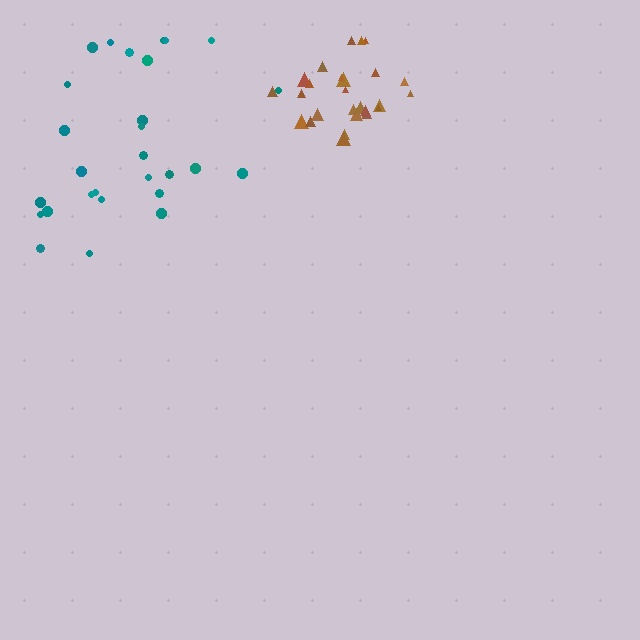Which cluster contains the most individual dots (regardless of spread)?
Teal (28).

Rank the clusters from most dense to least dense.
brown, teal.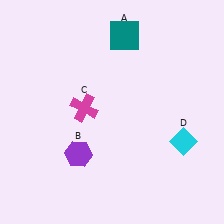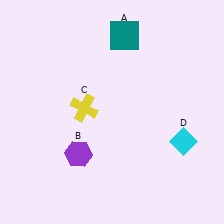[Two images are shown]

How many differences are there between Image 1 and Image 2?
There is 1 difference between the two images.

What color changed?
The cross (C) changed from magenta in Image 1 to yellow in Image 2.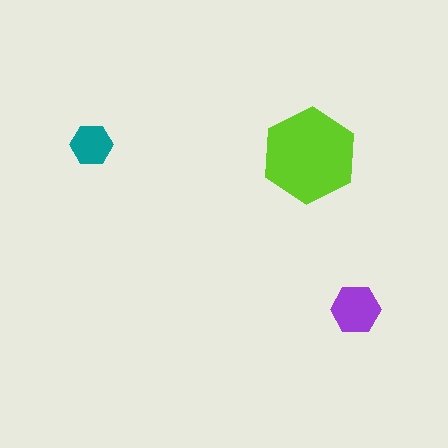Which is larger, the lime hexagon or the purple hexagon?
The lime one.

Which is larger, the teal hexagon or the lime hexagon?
The lime one.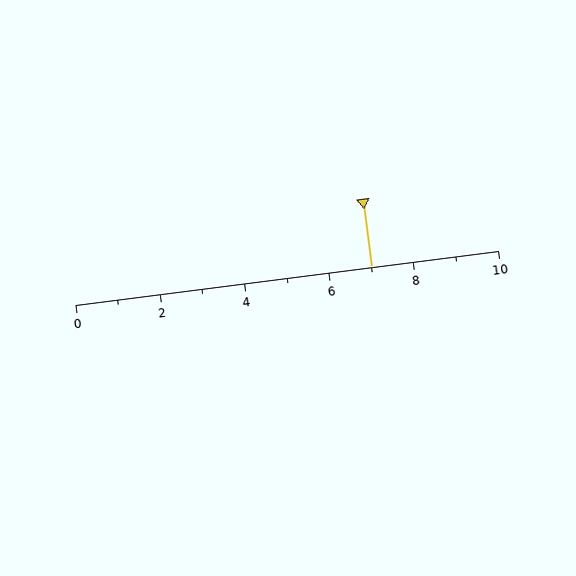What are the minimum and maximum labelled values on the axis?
The axis runs from 0 to 10.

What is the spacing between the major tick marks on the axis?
The major ticks are spaced 2 apart.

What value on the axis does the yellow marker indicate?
The marker indicates approximately 7.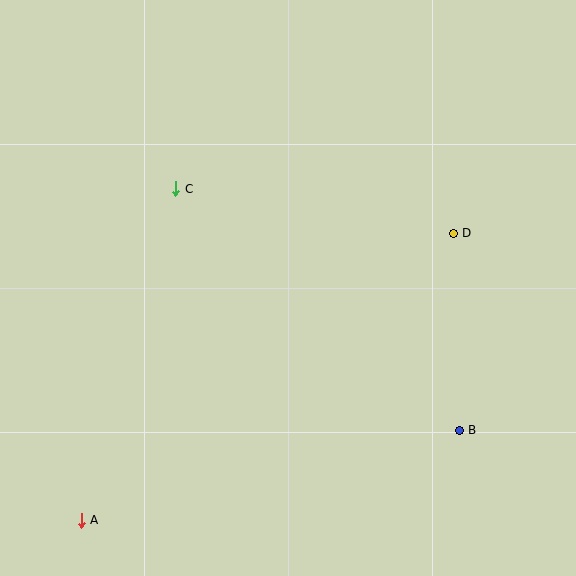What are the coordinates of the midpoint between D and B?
The midpoint between D and B is at (456, 332).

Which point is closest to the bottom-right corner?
Point B is closest to the bottom-right corner.